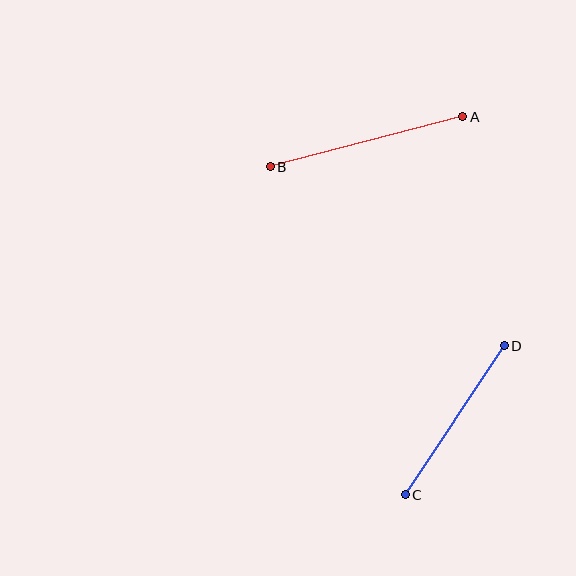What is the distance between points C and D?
The distance is approximately 179 pixels.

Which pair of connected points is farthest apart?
Points A and B are farthest apart.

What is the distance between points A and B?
The distance is approximately 199 pixels.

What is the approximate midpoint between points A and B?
The midpoint is at approximately (366, 142) pixels.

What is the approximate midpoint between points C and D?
The midpoint is at approximately (455, 420) pixels.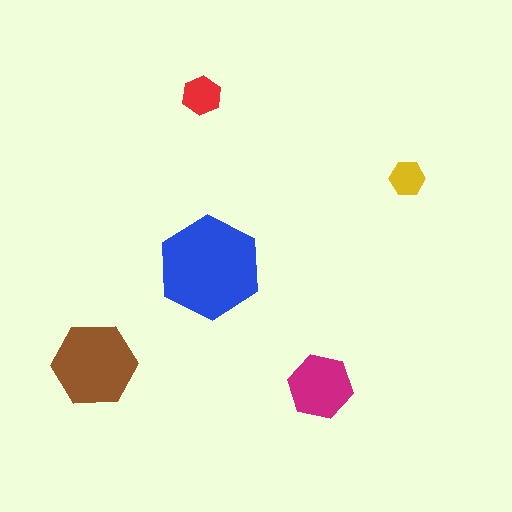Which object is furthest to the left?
The brown hexagon is leftmost.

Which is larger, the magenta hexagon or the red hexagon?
The magenta one.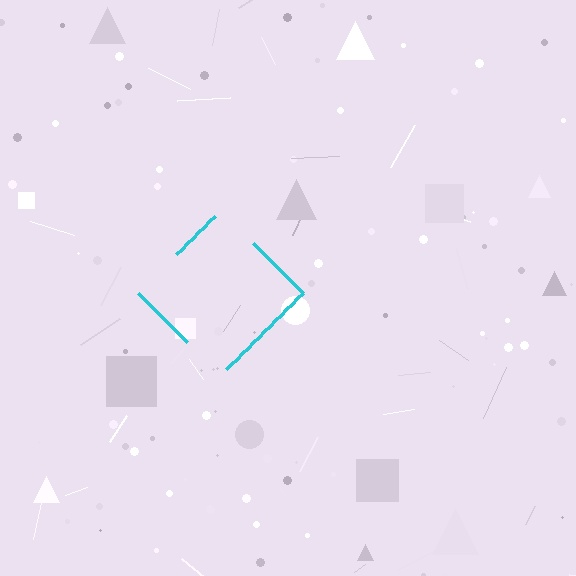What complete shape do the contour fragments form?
The contour fragments form a diamond.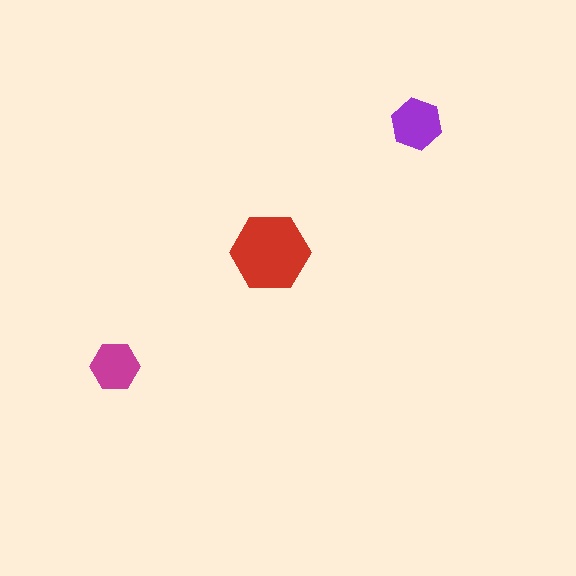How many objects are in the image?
There are 3 objects in the image.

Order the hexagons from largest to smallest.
the red one, the purple one, the magenta one.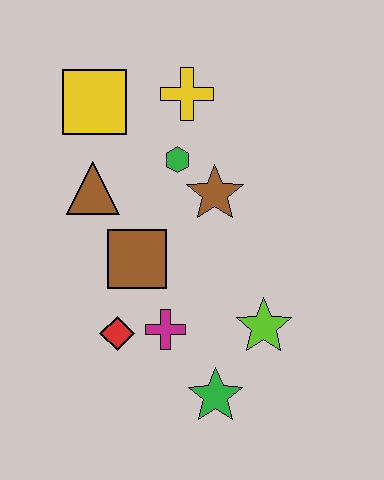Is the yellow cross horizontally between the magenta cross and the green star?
Yes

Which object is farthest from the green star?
The yellow square is farthest from the green star.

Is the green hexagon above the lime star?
Yes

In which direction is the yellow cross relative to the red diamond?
The yellow cross is above the red diamond.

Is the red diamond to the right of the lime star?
No